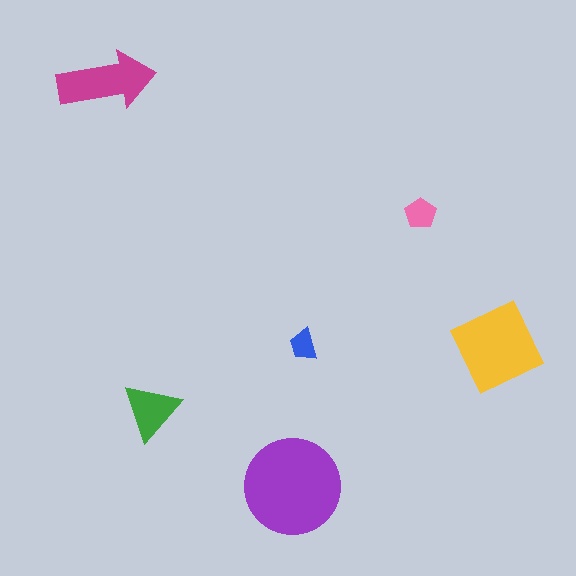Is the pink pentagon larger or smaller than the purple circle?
Smaller.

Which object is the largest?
The purple circle.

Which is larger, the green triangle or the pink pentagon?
The green triangle.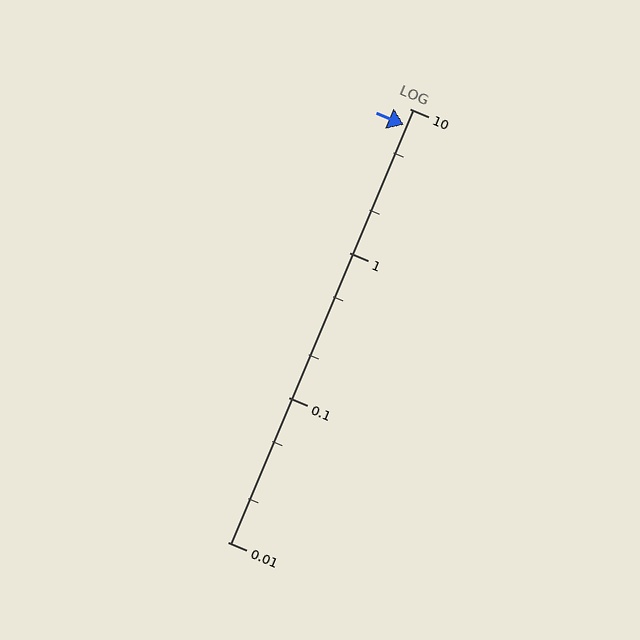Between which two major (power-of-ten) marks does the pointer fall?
The pointer is between 1 and 10.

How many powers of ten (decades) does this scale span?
The scale spans 3 decades, from 0.01 to 10.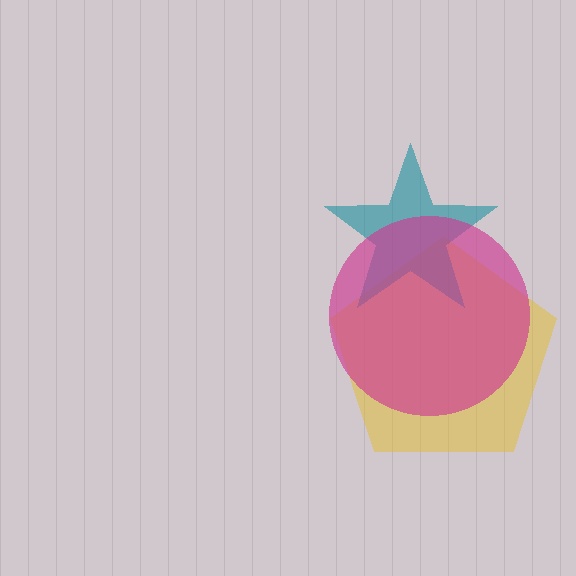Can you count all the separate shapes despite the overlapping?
Yes, there are 3 separate shapes.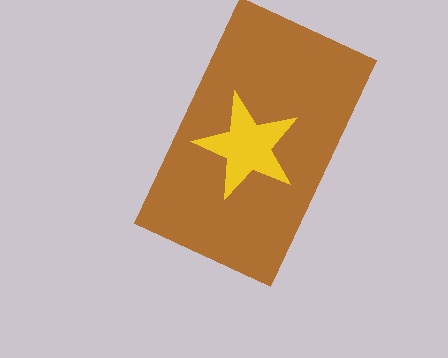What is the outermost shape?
The brown rectangle.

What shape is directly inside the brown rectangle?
The yellow star.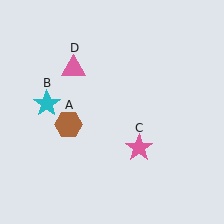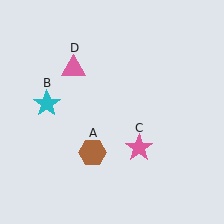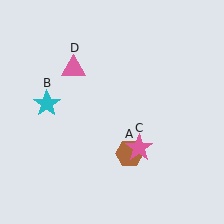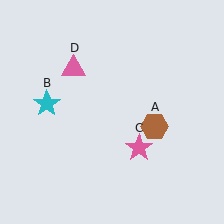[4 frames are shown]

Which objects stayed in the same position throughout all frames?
Cyan star (object B) and pink star (object C) and pink triangle (object D) remained stationary.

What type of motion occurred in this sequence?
The brown hexagon (object A) rotated counterclockwise around the center of the scene.